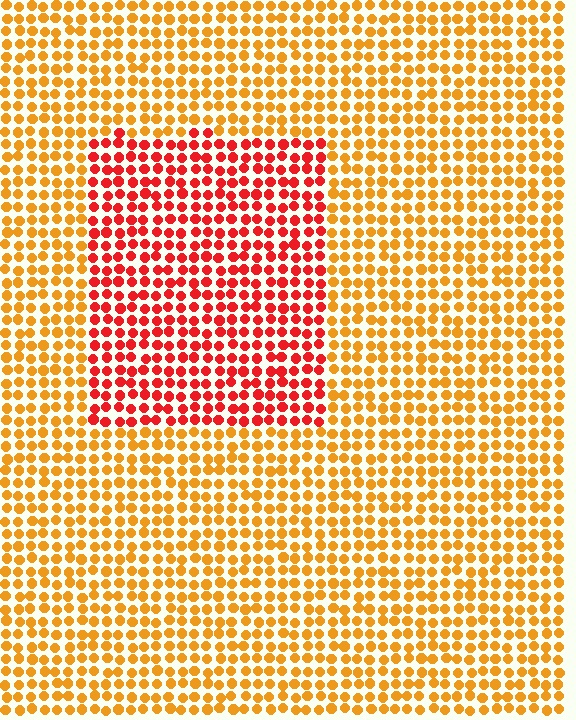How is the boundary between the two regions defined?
The boundary is defined purely by a slight shift in hue (about 39 degrees). Spacing, size, and orientation are identical on both sides.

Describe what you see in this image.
The image is filled with small orange elements in a uniform arrangement. A rectangle-shaped region is visible where the elements are tinted to a slightly different hue, forming a subtle color boundary.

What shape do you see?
I see a rectangle.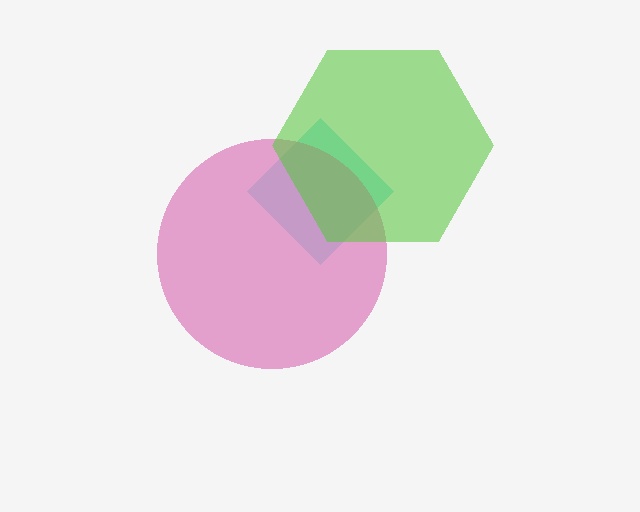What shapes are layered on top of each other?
The layered shapes are: a cyan diamond, a pink circle, a lime hexagon.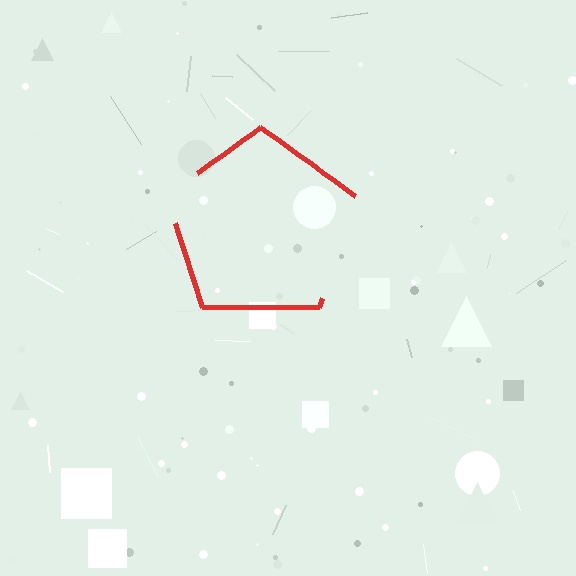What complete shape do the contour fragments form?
The contour fragments form a pentagon.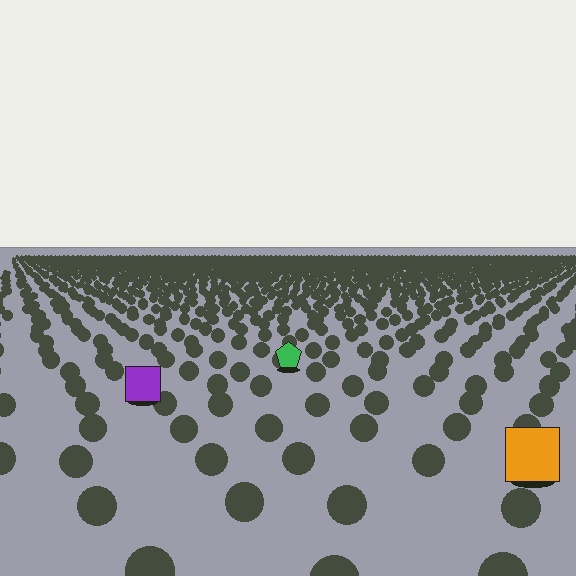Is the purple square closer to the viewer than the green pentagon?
Yes. The purple square is closer — you can tell from the texture gradient: the ground texture is coarser near it.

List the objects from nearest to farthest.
From nearest to farthest: the orange square, the purple square, the green pentagon.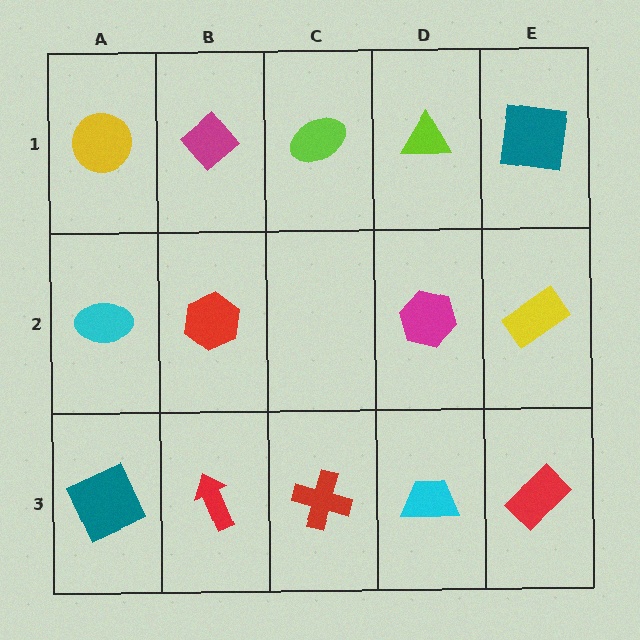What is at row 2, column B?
A red hexagon.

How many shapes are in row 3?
5 shapes.